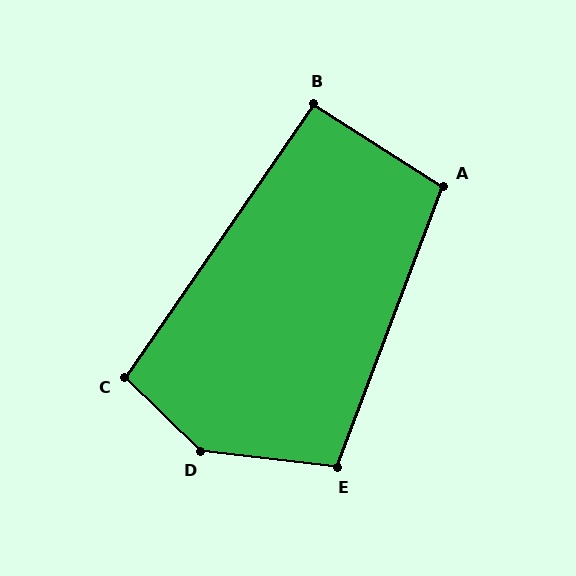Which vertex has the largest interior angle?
D, at approximately 142 degrees.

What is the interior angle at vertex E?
Approximately 104 degrees (obtuse).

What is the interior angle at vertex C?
Approximately 100 degrees (obtuse).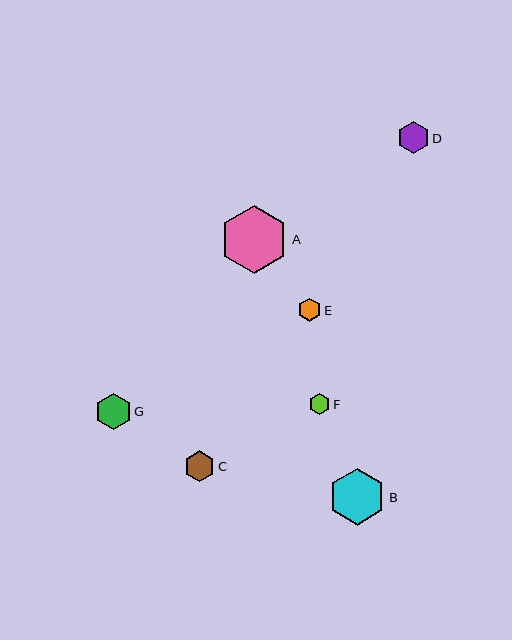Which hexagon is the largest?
Hexagon A is the largest with a size of approximately 68 pixels.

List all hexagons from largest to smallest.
From largest to smallest: A, B, G, D, C, E, F.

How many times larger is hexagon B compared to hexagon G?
Hexagon B is approximately 1.6 times the size of hexagon G.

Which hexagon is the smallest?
Hexagon F is the smallest with a size of approximately 21 pixels.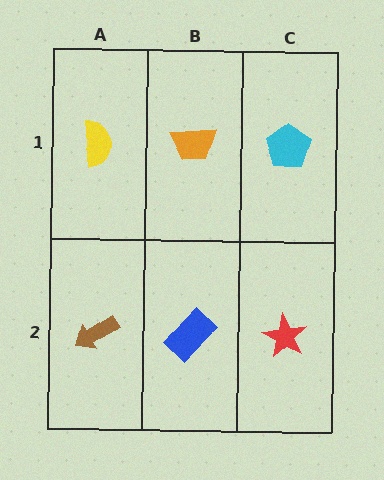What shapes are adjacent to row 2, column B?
An orange trapezoid (row 1, column B), a brown arrow (row 2, column A), a red star (row 2, column C).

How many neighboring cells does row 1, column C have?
2.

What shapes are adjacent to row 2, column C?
A cyan pentagon (row 1, column C), a blue rectangle (row 2, column B).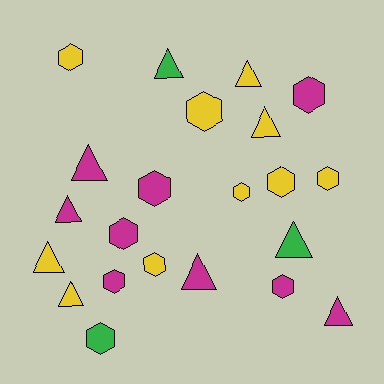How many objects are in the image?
There are 22 objects.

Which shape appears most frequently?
Hexagon, with 12 objects.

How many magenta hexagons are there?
There are 5 magenta hexagons.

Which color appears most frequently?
Yellow, with 10 objects.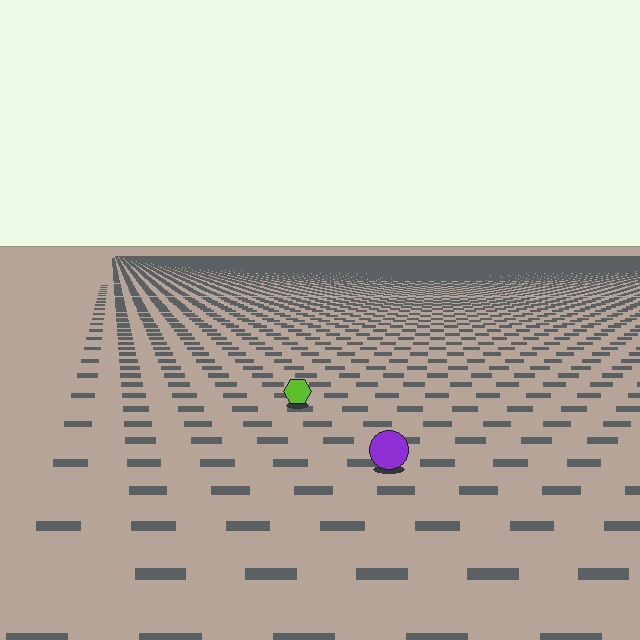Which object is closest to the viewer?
The purple circle is closest. The texture marks near it are larger and more spread out.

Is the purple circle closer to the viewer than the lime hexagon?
Yes. The purple circle is closer — you can tell from the texture gradient: the ground texture is coarser near it.